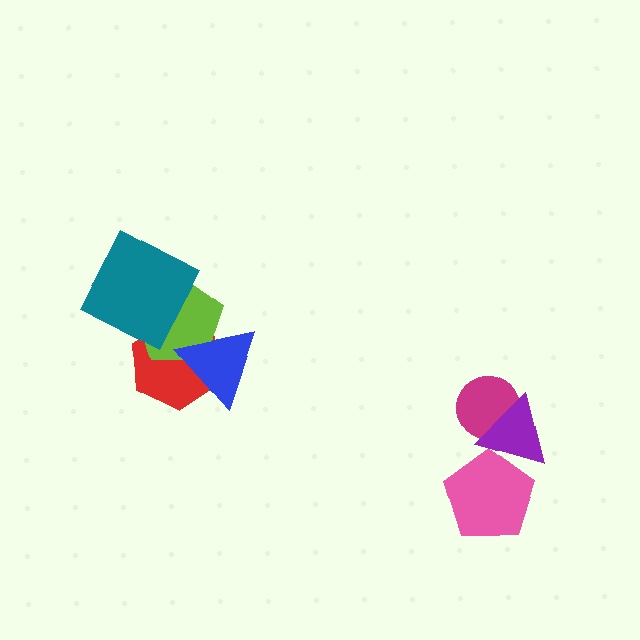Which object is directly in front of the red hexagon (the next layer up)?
The lime pentagon is directly in front of the red hexagon.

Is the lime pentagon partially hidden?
Yes, it is partially covered by another shape.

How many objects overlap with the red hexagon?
3 objects overlap with the red hexagon.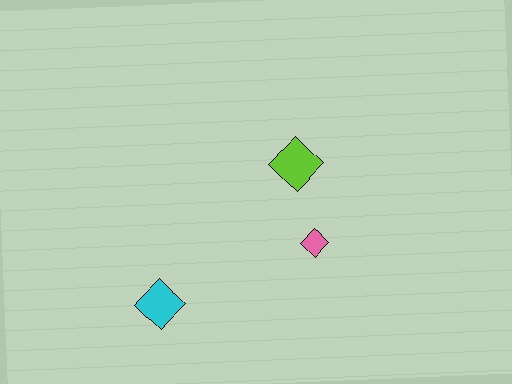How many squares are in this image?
There are no squares.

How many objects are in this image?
There are 3 objects.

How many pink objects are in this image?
There is 1 pink object.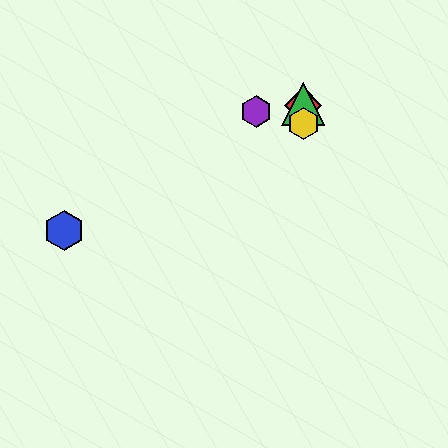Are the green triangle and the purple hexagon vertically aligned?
No, the green triangle is at x≈303 and the purple hexagon is at x≈256.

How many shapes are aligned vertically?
3 shapes (the red diamond, the green triangle, the yellow hexagon) are aligned vertically.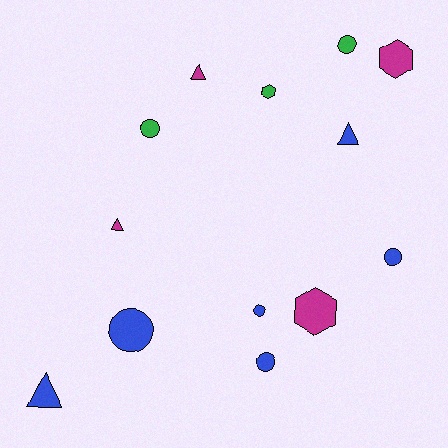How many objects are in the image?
There are 13 objects.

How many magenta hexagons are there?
There are 2 magenta hexagons.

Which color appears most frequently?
Blue, with 6 objects.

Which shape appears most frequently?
Circle, with 6 objects.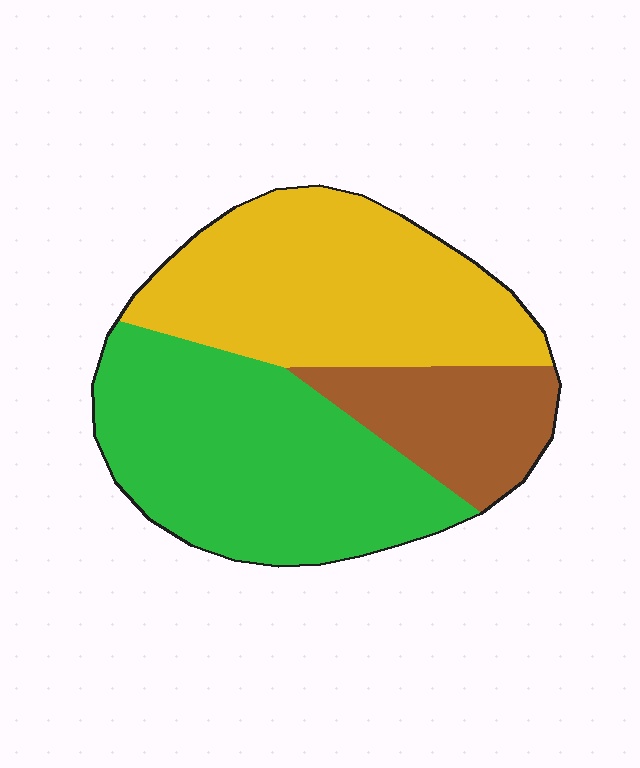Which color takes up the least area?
Brown, at roughly 15%.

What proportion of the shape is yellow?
Yellow covers 40% of the shape.